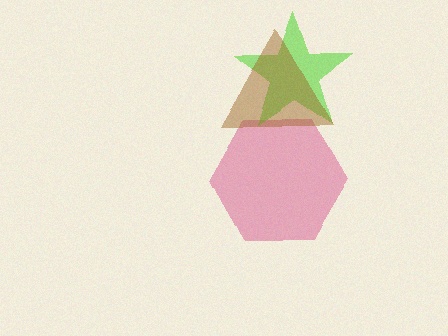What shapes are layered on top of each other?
The layered shapes are: a pink hexagon, a lime star, a brown triangle.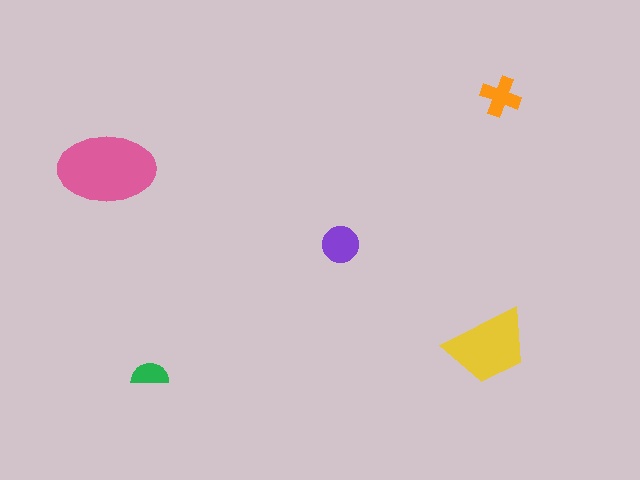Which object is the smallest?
The green semicircle.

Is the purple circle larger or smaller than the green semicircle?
Larger.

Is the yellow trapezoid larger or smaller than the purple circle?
Larger.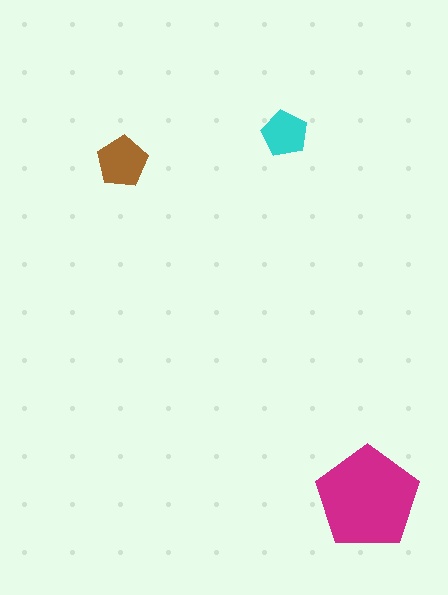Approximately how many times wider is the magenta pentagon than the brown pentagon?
About 2 times wider.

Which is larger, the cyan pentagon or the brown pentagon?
The brown one.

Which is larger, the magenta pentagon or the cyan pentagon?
The magenta one.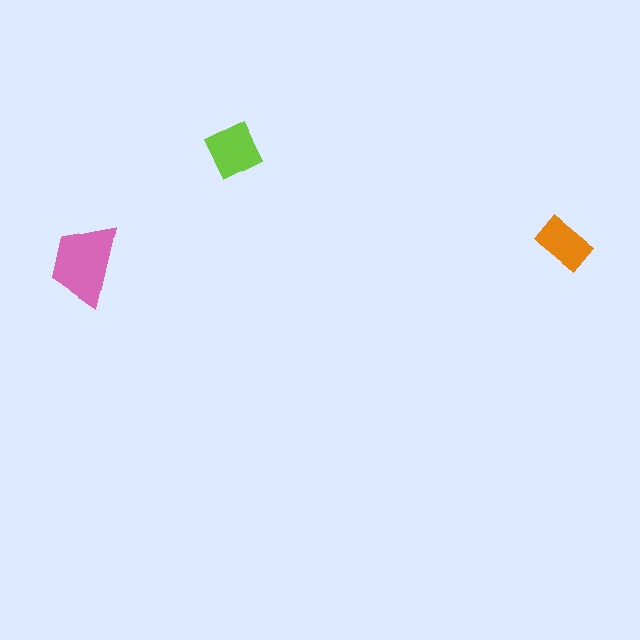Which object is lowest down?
The pink trapezoid is bottommost.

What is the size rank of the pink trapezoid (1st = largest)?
1st.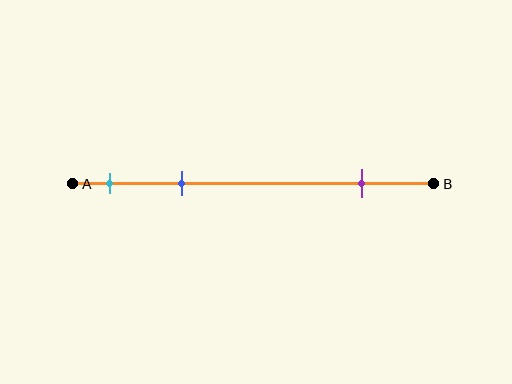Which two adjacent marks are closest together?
The cyan and blue marks are the closest adjacent pair.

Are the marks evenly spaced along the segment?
No, the marks are not evenly spaced.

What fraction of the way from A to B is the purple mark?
The purple mark is approximately 80% (0.8) of the way from A to B.